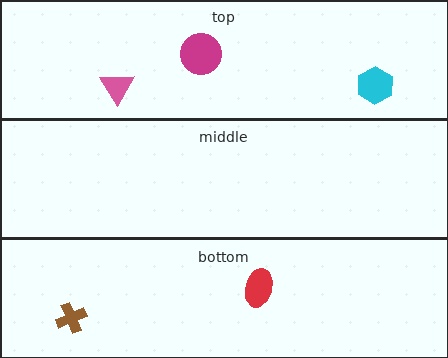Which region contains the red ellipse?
The bottom region.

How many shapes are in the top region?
3.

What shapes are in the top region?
The pink triangle, the magenta circle, the cyan hexagon.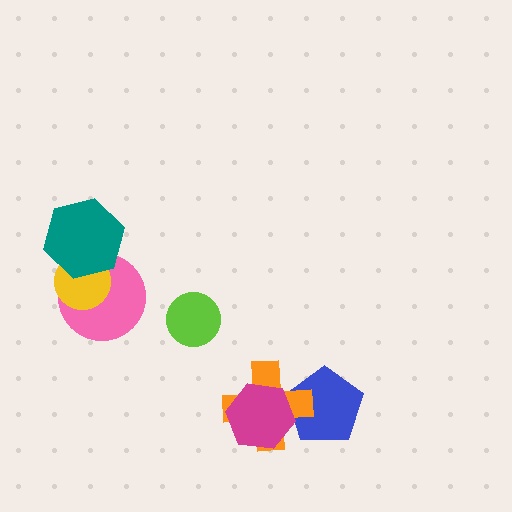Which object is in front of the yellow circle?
The teal hexagon is in front of the yellow circle.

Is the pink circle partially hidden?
Yes, it is partially covered by another shape.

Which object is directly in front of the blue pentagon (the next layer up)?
The orange cross is directly in front of the blue pentagon.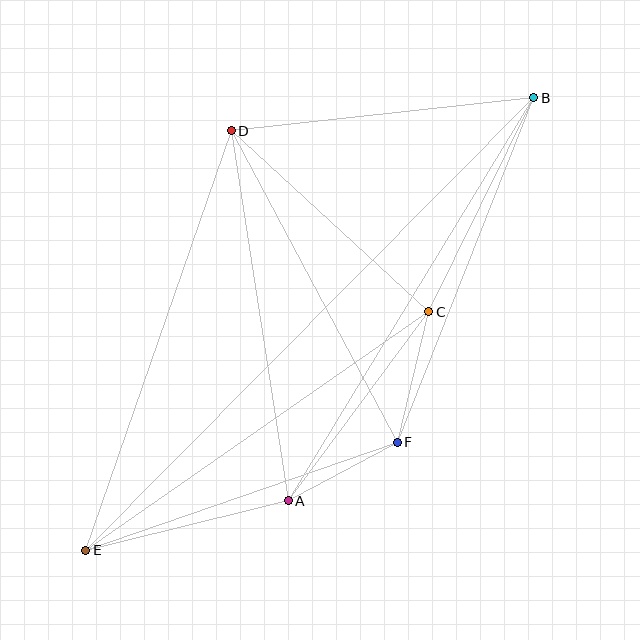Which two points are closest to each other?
Points A and F are closest to each other.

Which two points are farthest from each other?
Points B and E are farthest from each other.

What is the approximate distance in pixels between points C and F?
The distance between C and F is approximately 135 pixels.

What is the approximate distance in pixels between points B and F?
The distance between B and F is approximately 370 pixels.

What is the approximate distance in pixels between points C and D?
The distance between C and D is approximately 268 pixels.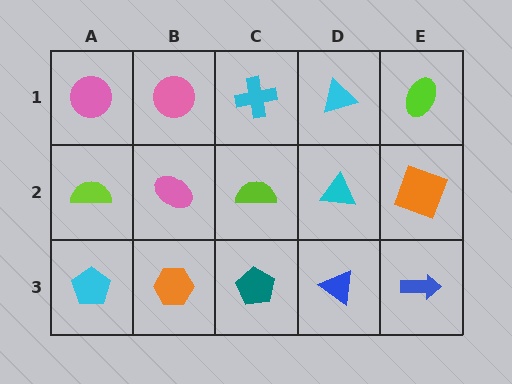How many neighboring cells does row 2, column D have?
4.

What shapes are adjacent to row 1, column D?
A cyan triangle (row 2, column D), a cyan cross (row 1, column C), a lime ellipse (row 1, column E).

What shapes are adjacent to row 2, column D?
A cyan triangle (row 1, column D), a blue triangle (row 3, column D), a lime semicircle (row 2, column C), an orange square (row 2, column E).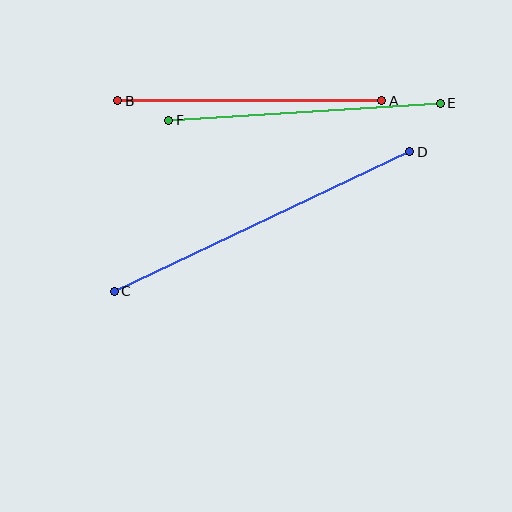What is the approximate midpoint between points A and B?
The midpoint is at approximately (250, 101) pixels.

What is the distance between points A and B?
The distance is approximately 264 pixels.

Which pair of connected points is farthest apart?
Points C and D are farthest apart.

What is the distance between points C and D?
The distance is approximately 327 pixels.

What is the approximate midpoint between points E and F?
The midpoint is at approximately (304, 112) pixels.